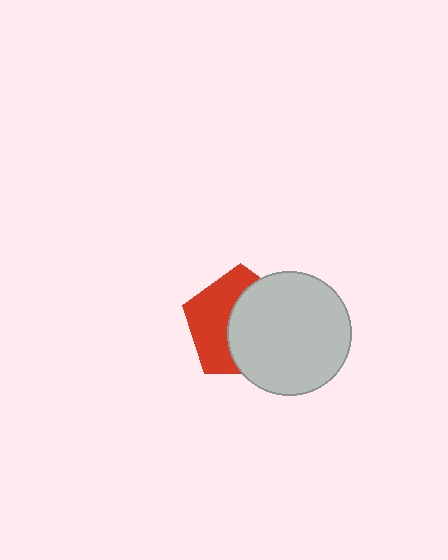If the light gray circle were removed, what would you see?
You would see the complete red pentagon.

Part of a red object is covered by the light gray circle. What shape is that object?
It is a pentagon.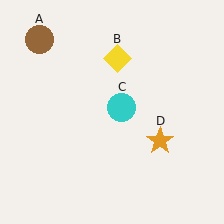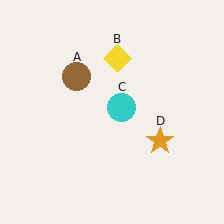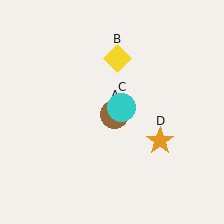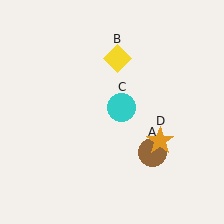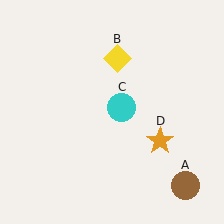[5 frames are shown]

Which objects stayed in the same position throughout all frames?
Yellow diamond (object B) and cyan circle (object C) and orange star (object D) remained stationary.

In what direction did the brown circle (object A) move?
The brown circle (object A) moved down and to the right.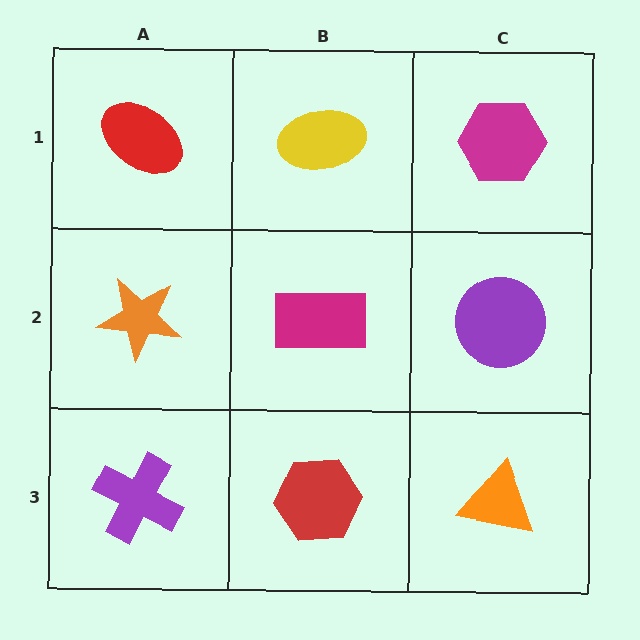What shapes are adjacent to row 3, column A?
An orange star (row 2, column A), a red hexagon (row 3, column B).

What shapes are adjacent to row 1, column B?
A magenta rectangle (row 2, column B), a red ellipse (row 1, column A), a magenta hexagon (row 1, column C).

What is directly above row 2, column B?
A yellow ellipse.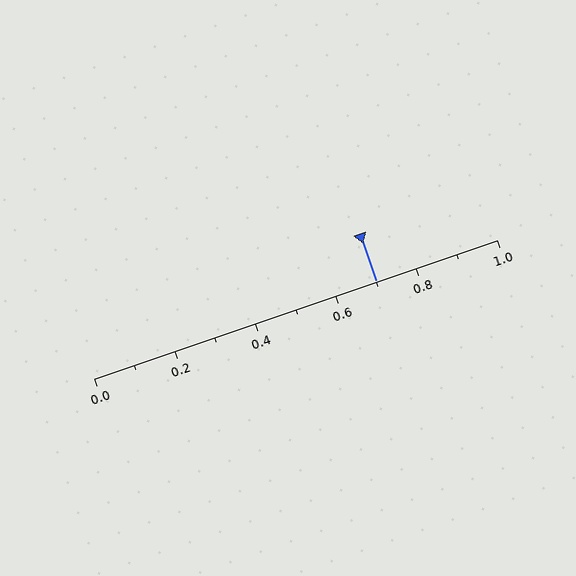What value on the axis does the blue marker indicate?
The marker indicates approximately 0.7.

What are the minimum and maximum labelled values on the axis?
The axis runs from 0.0 to 1.0.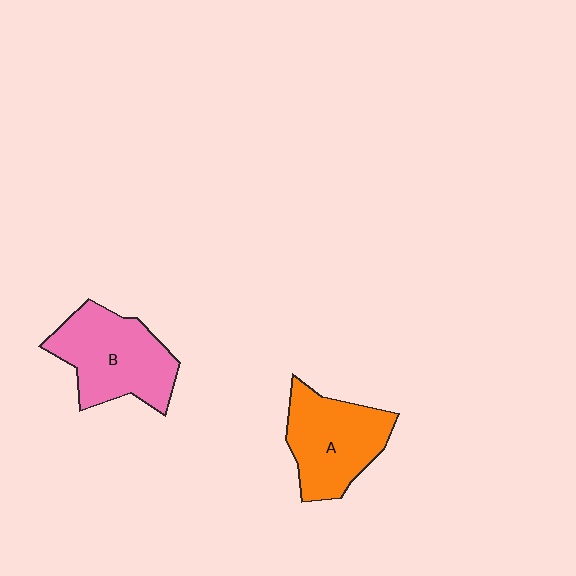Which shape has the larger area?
Shape B (pink).